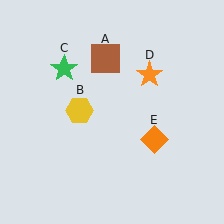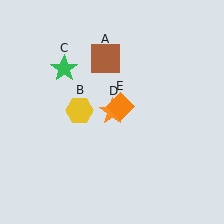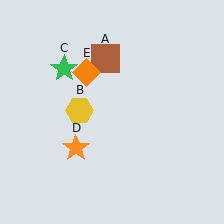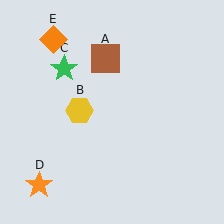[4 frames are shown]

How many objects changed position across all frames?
2 objects changed position: orange star (object D), orange diamond (object E).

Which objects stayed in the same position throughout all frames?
Brown square (object A) and yellow hexagon (object B) and green star (object C) remained stationary.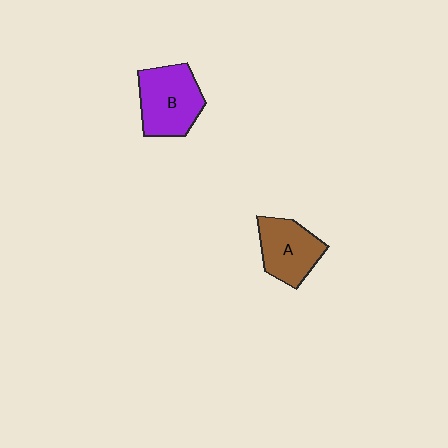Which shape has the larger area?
Shape B (purple).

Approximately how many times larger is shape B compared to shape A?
Approximately 1.2 times.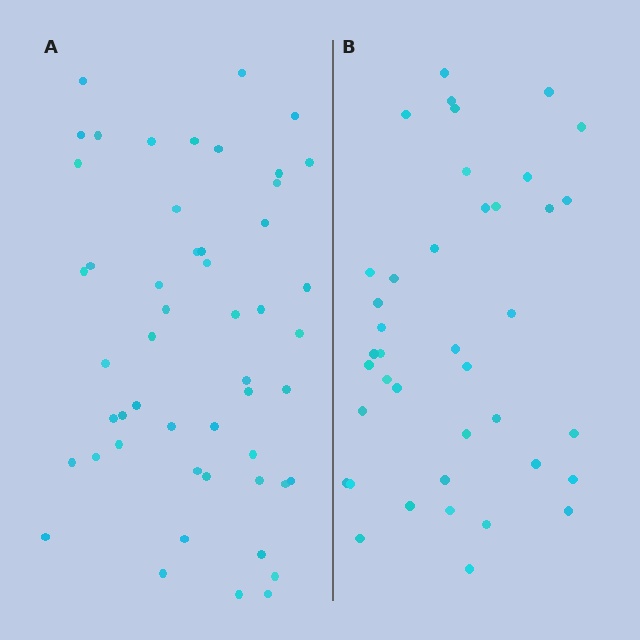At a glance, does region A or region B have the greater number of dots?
Region A (the left region) has more dots.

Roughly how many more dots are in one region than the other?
Region A has roughly 12 or so more dots than region B.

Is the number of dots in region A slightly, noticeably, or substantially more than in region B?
Region A has noticeably more, but not dramatically so. The ratio is roughly 1.3 to 1.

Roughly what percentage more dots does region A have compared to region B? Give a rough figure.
About 30% more.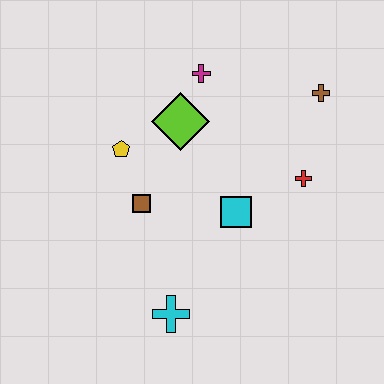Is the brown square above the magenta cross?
No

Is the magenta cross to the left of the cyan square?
Yes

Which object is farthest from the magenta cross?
The cyan cross is farthest from the magenta cross.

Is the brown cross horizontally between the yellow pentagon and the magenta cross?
No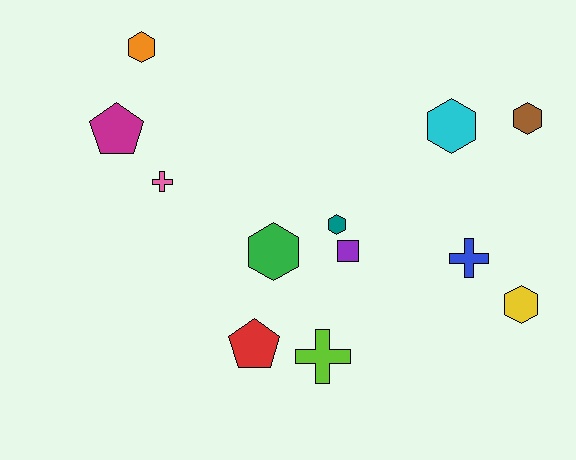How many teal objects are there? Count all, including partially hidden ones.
There is 1 teal object.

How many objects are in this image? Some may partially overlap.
There are 12 objects.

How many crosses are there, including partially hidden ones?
There are 3 crosses.